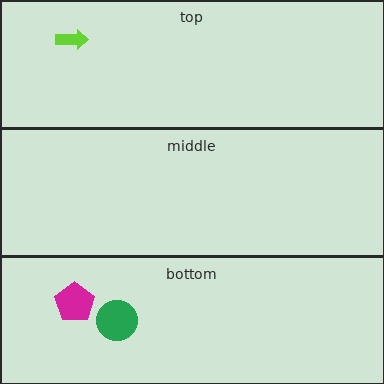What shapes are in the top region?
The lime arrow.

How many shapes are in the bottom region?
2.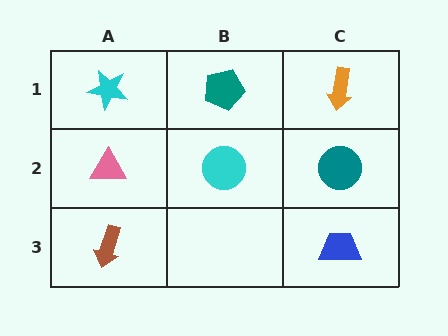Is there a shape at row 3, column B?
No, that cell is empty.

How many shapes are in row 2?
3 shapes.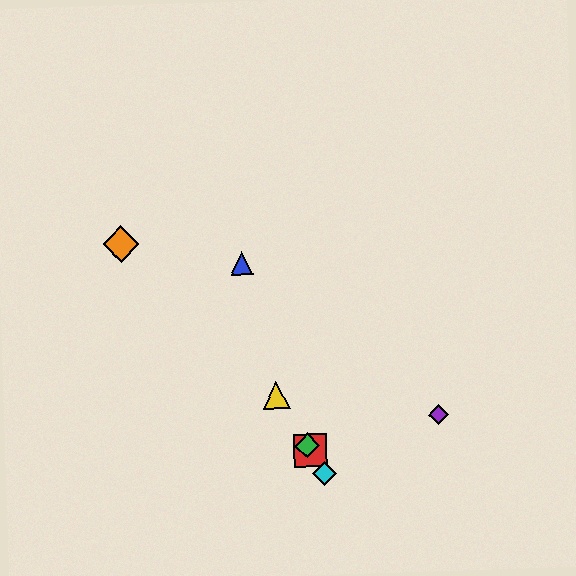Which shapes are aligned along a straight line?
The red square, the green diamond, the yellow triangle, the cyan diamond are aligned along a straight line.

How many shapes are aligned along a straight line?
4 shapes (the red square, the green diamond, the yellow triangle, the cyan diamond) are aligned along a straight line.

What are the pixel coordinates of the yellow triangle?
The yellow triangle is at (276, 395).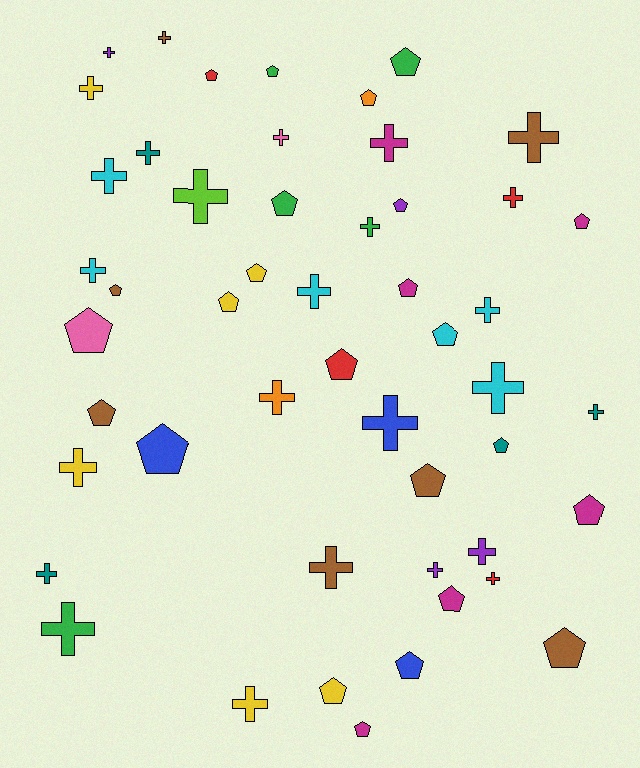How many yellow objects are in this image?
There are 6 yellow objects.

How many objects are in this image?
There are 50 objects.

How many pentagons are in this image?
There are 24 pentagons.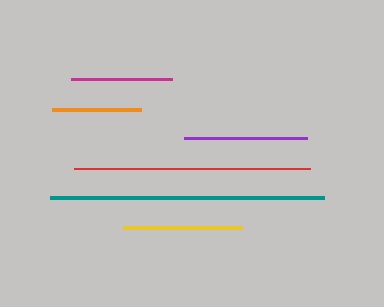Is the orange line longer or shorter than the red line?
The red line is longer than the orange line.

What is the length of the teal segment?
The teal segment is approximately 274 pixels long.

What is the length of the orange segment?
The orange segment is approximately 89 pixels long.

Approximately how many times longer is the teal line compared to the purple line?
The teal line is approximately 2.2 times the length of the purple line.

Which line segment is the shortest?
The orange line is the shortest at approximately 89 pixels.